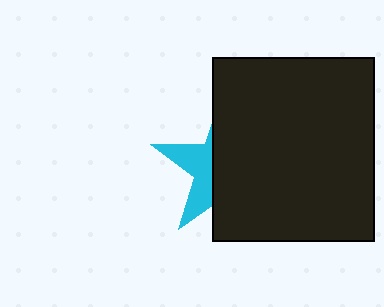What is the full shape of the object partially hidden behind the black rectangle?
The partially hidden object is a cyan star.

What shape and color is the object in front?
The object in front is a black rectangle.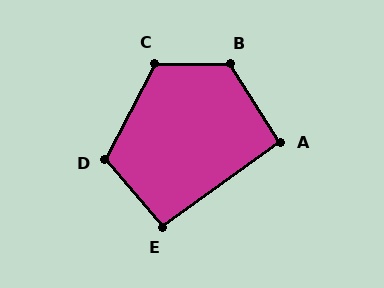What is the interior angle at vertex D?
Approximately 112 degrees (obtuse).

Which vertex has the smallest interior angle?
A, at approximately 93 degrees.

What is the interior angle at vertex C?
Approximately 117 degrees (obtuse).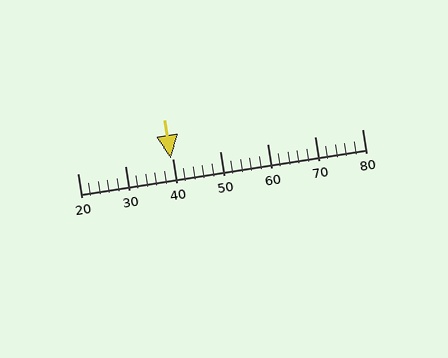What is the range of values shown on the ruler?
The ruler shows values from 20 to 80.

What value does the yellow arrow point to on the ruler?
The yellow arrow points to approximately 40.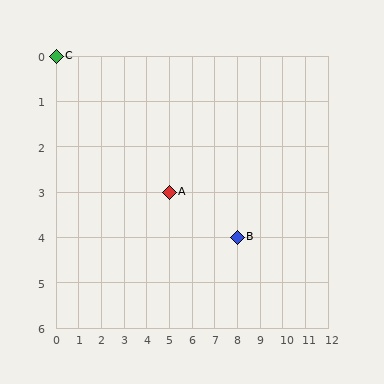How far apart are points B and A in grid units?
Points B and A are 3 columns and 1 row apart (about 3.2 grid units diagonally).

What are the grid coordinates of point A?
Point A is at grid coordinates (5, 3).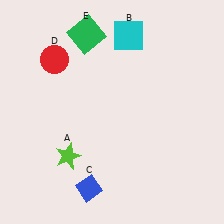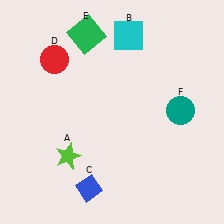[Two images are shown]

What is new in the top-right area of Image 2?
A teal circle (F) was added in the top-right area of Image 2.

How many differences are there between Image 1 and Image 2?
There is 1 difference between the two images.